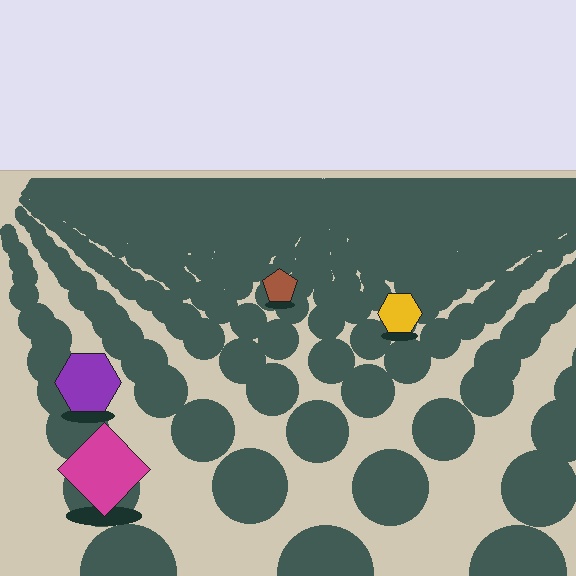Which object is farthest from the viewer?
The brown pentagon is farthest from the viewer. It appears smaller and the ground texture around it is denser.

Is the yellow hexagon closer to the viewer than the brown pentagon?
Yes. The yellow hexagon is closer — you can tell from the texture gradient: the ground texture is coarser near it.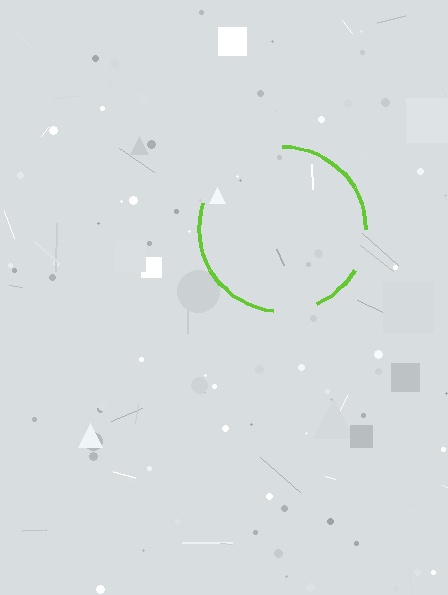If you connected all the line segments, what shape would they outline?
They would outline a circle.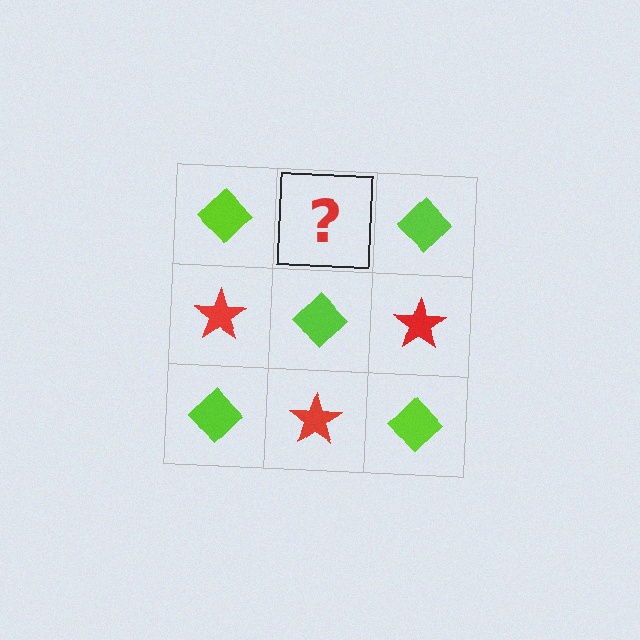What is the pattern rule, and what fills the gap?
The rule is that it alternates lime diamond and red star in a checkerboard pattern. The gap should be filled with a red star.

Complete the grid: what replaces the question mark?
The question mark should be replaced with a red star.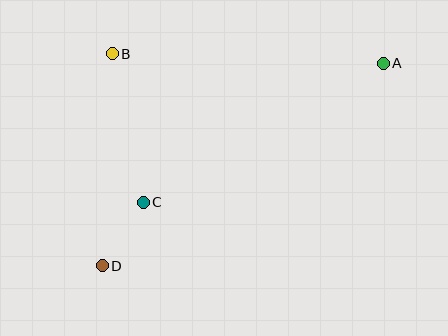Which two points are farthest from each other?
Points A and D are farthest from each other.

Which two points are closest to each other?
Points C and D are closest to each other.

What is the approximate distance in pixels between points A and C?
The distance between A and C is approximately 278 pixels.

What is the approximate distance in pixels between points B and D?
The distance between B and D is approximately 212 pixels.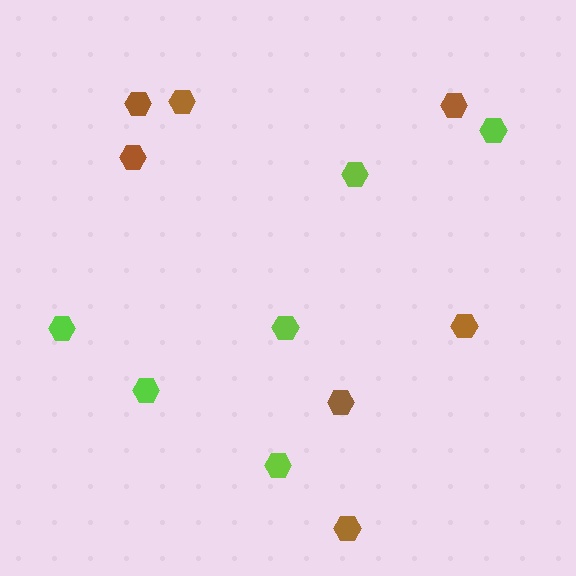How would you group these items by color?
There are 2 groups: one group of brown hexagons (7) and one group of lime hexagons (6).